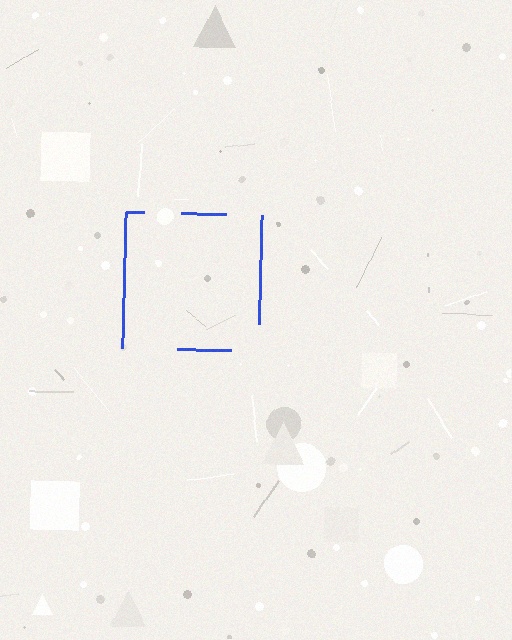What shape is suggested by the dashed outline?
The dashed outline suggests a square.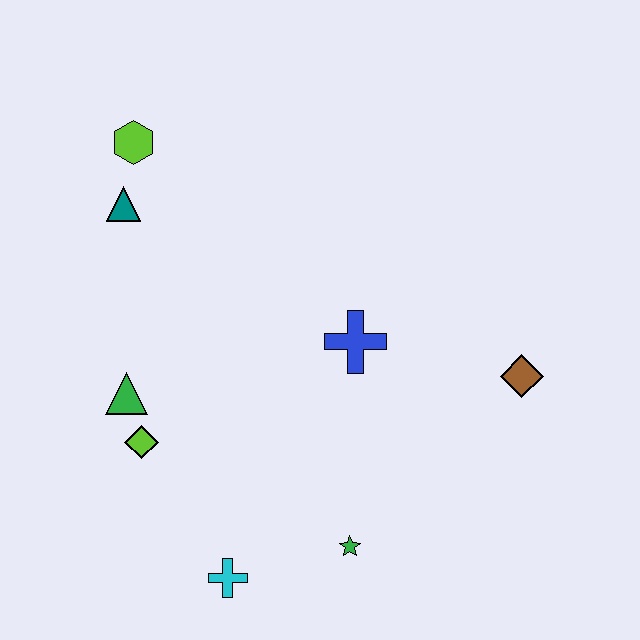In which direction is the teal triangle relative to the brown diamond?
The teal triangle is to the left of the brown diamond.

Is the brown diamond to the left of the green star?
No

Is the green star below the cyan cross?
No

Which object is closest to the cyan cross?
The green star is closest to the cyan cross.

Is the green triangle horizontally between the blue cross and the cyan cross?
No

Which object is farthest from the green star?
The lime hexagon is farthest from the green star.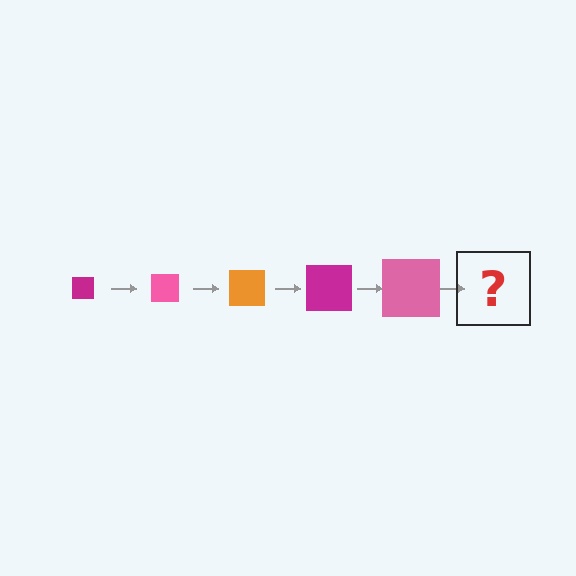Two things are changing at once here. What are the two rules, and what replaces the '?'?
The two rules are that the square grows larger each step and the color cycles through magenta, pink, and orange. The '?' should be an orange square, larger than the previous one.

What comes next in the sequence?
The next element should be an orange square, larger than the previous one.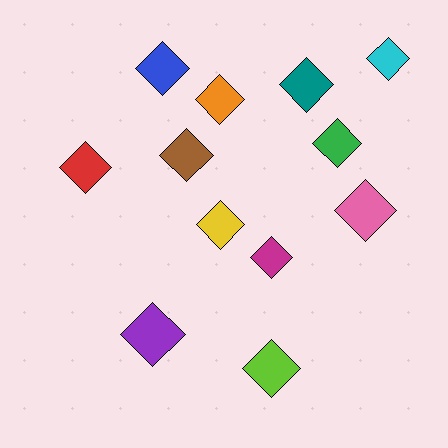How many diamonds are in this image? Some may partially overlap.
There are 12 diamonds.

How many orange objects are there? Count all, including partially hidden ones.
There is 1 orange object.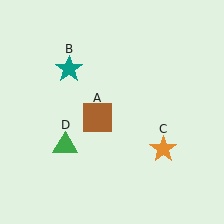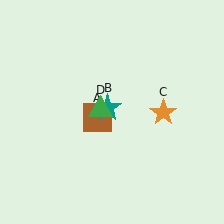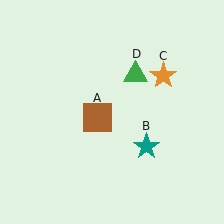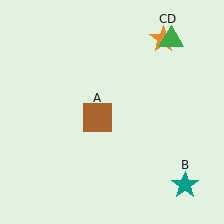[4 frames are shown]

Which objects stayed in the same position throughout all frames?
Brown square (object A) remained stationary.